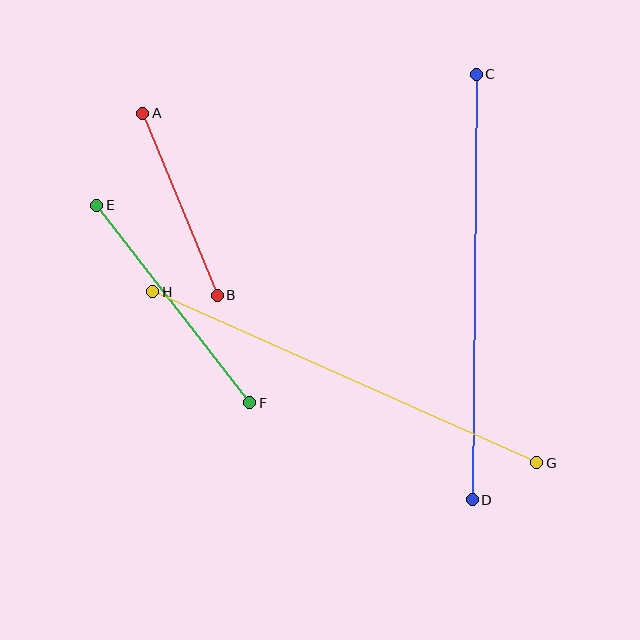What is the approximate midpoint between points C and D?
The midpoint is at approximately (474, 287) pixels.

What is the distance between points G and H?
The distance is approximately 421 pixels.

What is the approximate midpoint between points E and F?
The midpoint is at approximately (173, 304) pixels.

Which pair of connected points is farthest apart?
Points C and D are farthest apart.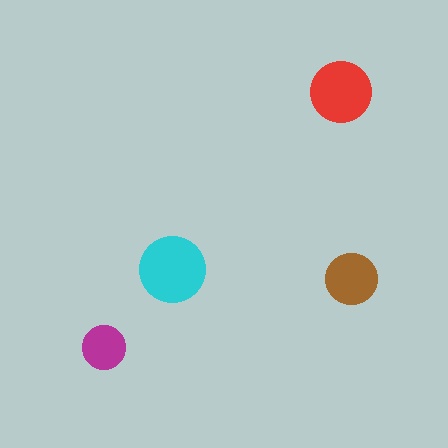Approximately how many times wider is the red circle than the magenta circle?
About 1.5 times wider.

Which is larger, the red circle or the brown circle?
The red one.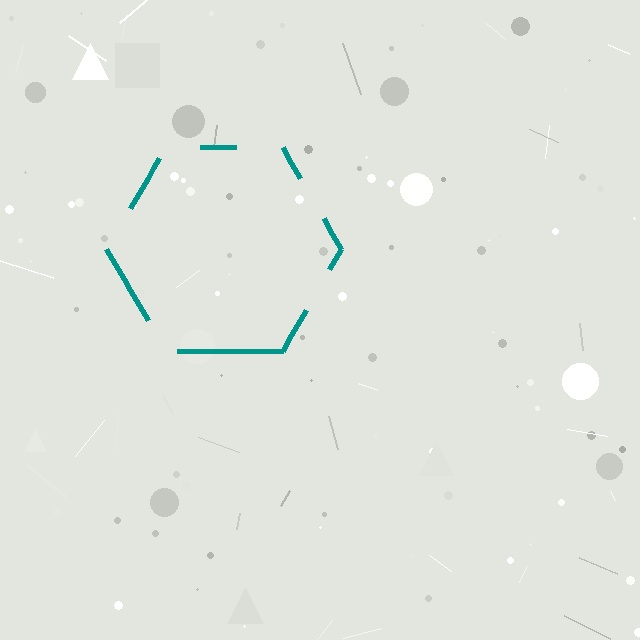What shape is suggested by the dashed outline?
The dashed outline suggests a hexagon.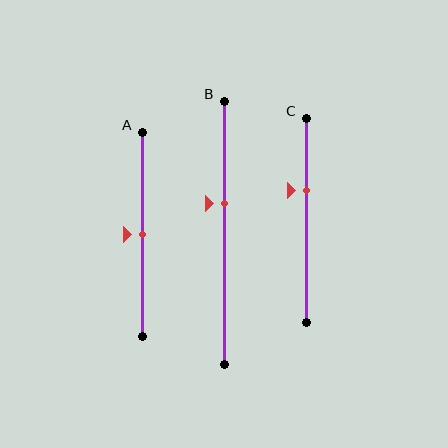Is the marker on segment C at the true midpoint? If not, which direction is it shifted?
No, the marker on segment C is shifted upward by about 15% of the segment length.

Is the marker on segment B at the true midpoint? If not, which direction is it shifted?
No, the marker on segment B is shifted upward by about 11% of the segment length.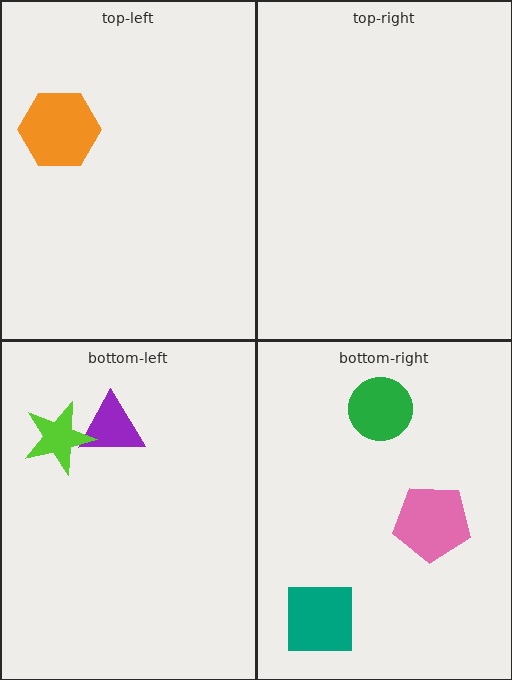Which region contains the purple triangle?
The bottom-left region.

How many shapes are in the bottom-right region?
3.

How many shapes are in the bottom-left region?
2.